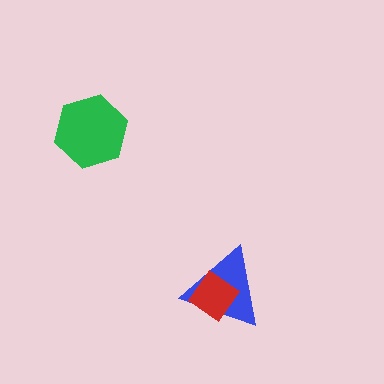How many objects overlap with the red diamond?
1 object overlaps with the red diamond.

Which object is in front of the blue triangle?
The red diamond is in front of the blue triangle.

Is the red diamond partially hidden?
No, no other shape covers it.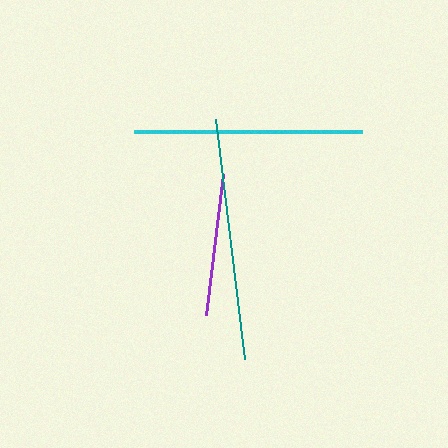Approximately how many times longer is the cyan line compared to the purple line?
The cyan line is approximately 1.6 times the length of the purple line.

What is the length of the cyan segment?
The cyan segment is approximately 228 pixels long.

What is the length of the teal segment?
The teal segment is approximately 242 pixels long.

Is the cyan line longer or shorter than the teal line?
The teal line is longer than the cyan line.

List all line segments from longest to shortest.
From longest to shortest: teal, cyan, purple.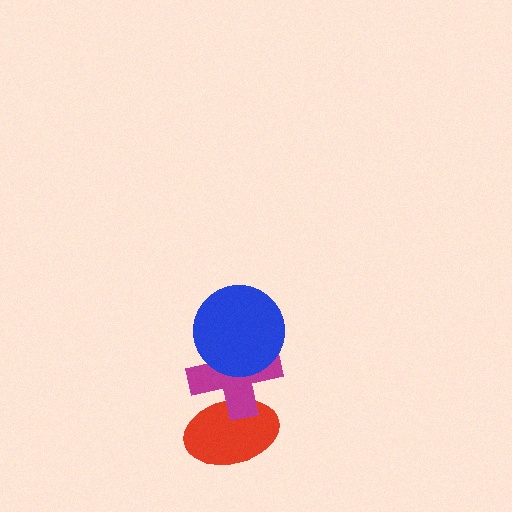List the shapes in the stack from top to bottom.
From top to bottom: the blue circle, the magenta cross, the red ellipse.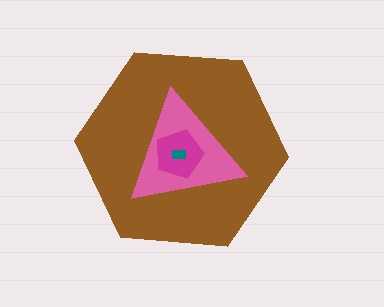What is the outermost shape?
The brown hexagon.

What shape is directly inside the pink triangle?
The magenta pentagon.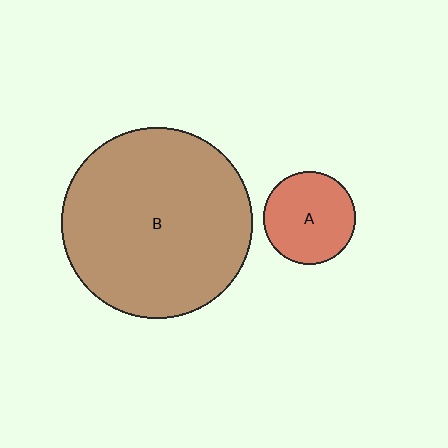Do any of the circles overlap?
No, none of the circles overlap.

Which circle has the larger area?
Circle B (brown).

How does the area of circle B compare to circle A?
Approximately 4.3 times.